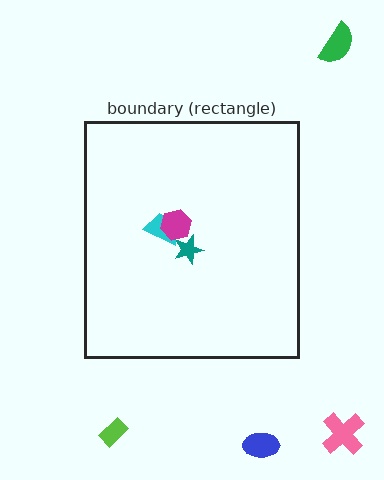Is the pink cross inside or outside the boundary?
Outside.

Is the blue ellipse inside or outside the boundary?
Outside.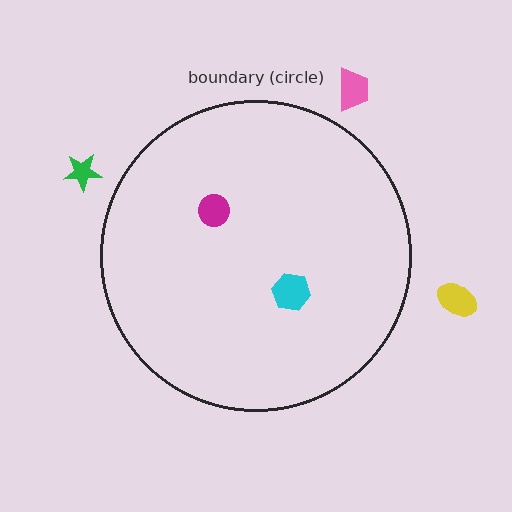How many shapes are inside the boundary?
2 inside, 3 outside.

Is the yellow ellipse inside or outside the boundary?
Outside.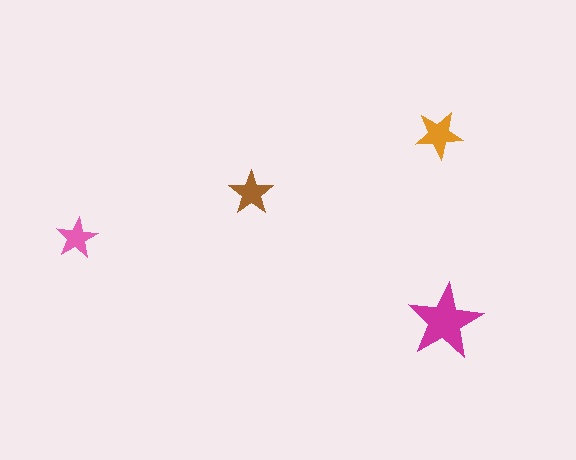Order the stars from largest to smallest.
the magenta one, the orange one, the brown one, the pink one.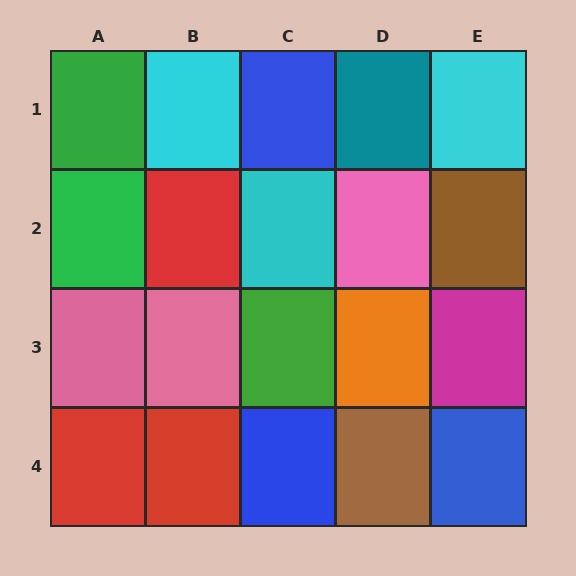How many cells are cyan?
3 cells are cyan.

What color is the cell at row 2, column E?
Brown.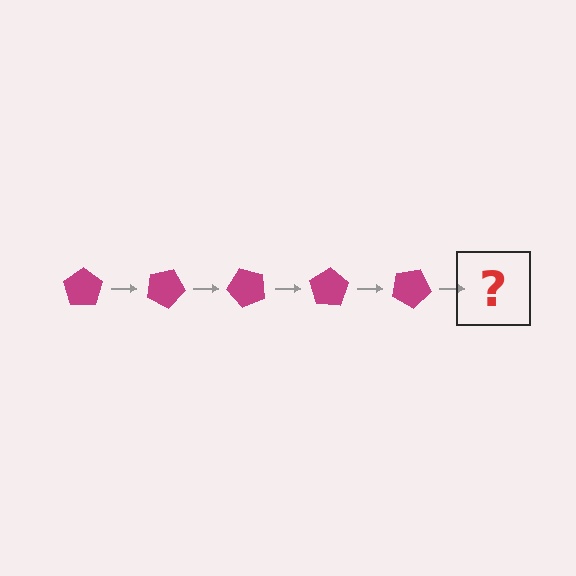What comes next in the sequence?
The next element should be a magenta pentagon rotated 125 degrees.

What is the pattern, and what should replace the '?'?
The pattern is that the pentagon rotates 25 degrees each step. The '?' should be a magenta pentagon rotated 125 degrees.